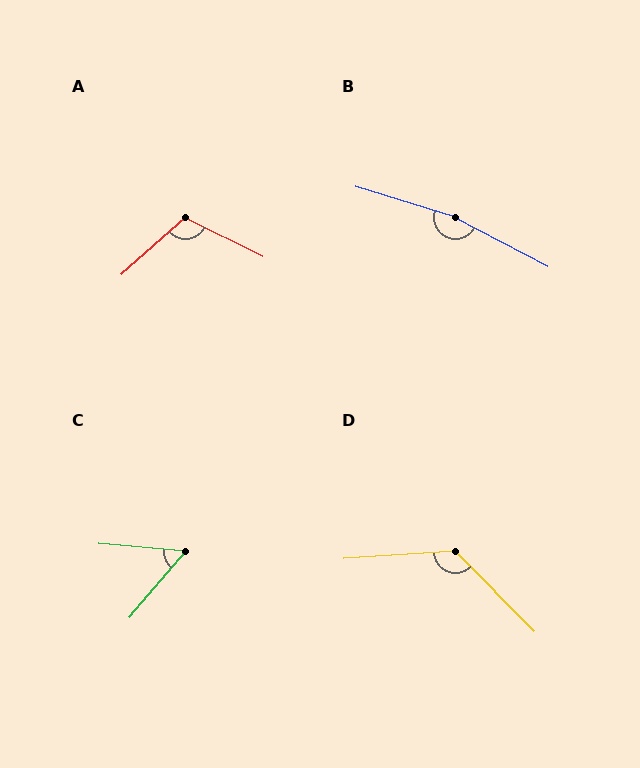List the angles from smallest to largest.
C (55°), A (111°), D (131°), B (169°).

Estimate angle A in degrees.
Approximately 111 degrees.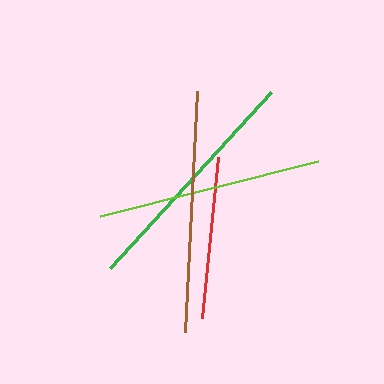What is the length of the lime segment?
The lime segment is approximately 225 pixels long.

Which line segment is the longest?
The brown line is the longest at approximately 242 pixels.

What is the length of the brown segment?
The brown segment is approximately 242 pixels long.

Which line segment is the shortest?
The red line is the shortest at approximately 162 pixels.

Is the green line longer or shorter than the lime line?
The green line is longer than the lime line.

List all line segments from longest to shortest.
From longest to shortest: brown, green, lime, red.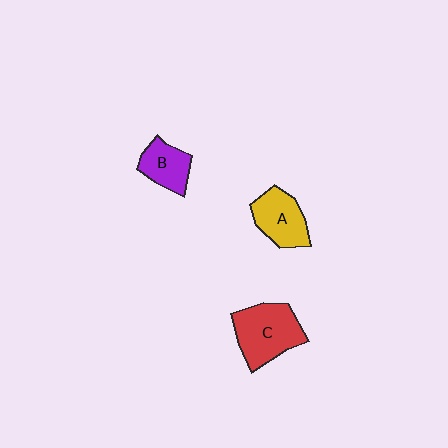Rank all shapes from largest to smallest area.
From largest to smallest: C (red), A (yellow), B (purple).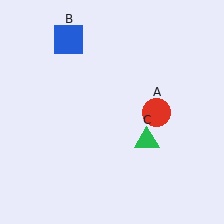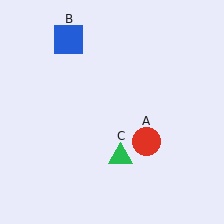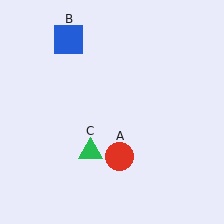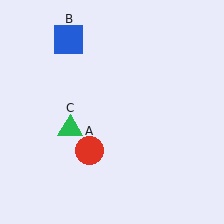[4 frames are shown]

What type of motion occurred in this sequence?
The red circle (object A), green triangle (object C) rotated clockwise around the center of the scene.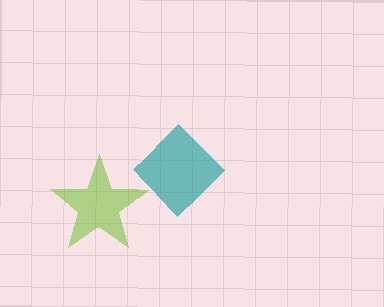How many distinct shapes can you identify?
There are 2 distinct shapes: a lime star, a teal diamond.